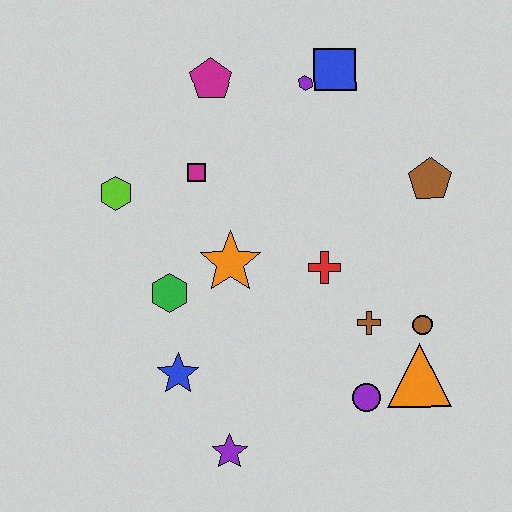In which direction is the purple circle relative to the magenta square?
The purple circle is below the magenta square.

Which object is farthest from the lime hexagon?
The orange triangle is farthest from the lime hexagon.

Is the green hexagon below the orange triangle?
No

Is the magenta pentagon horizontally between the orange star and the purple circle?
No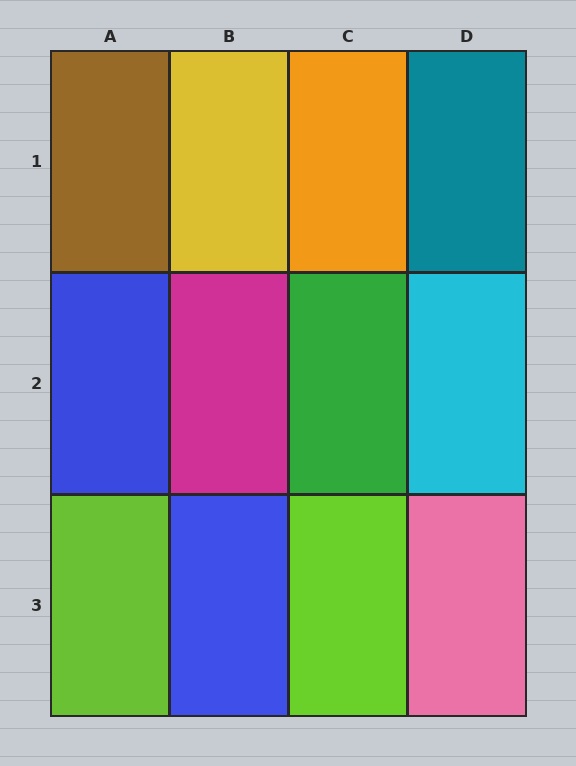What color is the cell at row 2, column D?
Cyan.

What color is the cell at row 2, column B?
Magenta.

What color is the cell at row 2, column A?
Blue.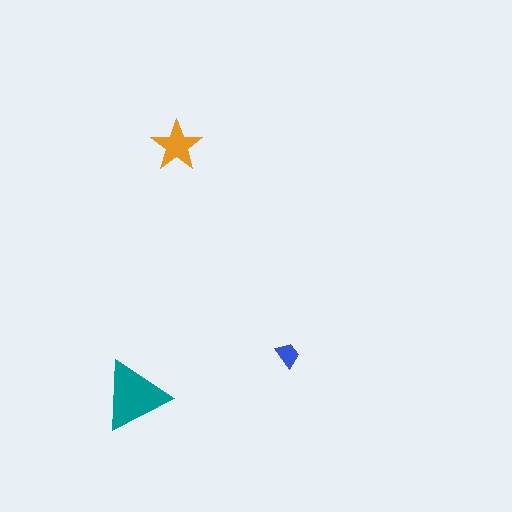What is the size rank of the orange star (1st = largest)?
2nd.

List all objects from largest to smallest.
The teal triangle, the orange star, the blue trapezoid.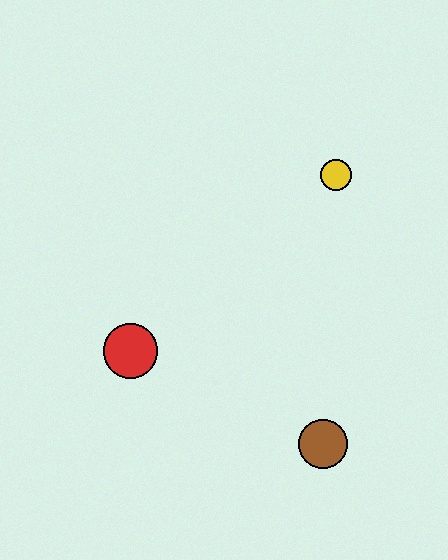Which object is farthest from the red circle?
The yellow circle is farthest from the red circle.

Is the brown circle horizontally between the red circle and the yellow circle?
Yes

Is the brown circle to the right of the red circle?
Yes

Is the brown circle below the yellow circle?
Yes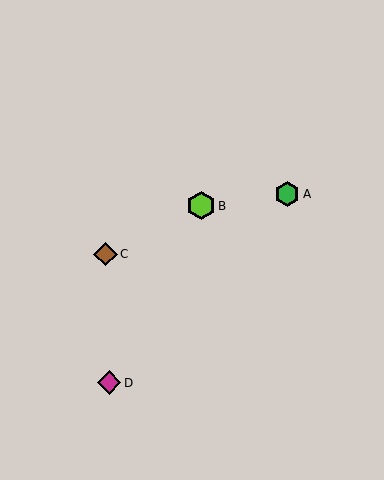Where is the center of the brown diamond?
The center of the brown diamond is at (105, 254).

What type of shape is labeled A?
Shape A is a green hexagon.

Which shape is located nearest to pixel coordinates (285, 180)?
The green hexagon (labeled A) at (287, 194) is nearest to that location.